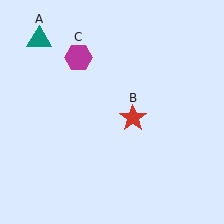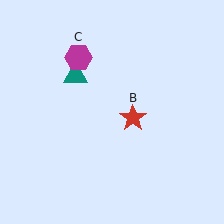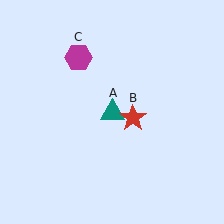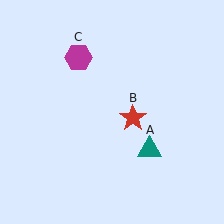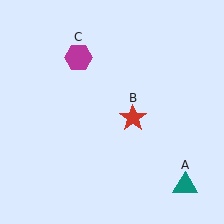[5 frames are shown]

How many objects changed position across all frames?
1 object changed position: teal triangle (object A).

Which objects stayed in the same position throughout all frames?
Red star (object B) and magenta hexagon (object C) remained stationary.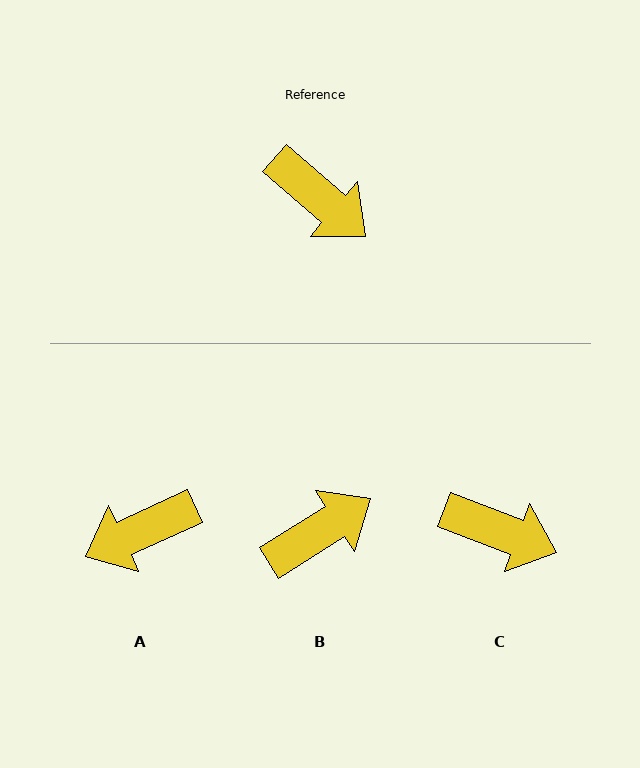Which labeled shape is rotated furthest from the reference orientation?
A, about 115 degrees away.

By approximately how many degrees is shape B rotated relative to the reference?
Approximately 73 degrees counter-clockwise.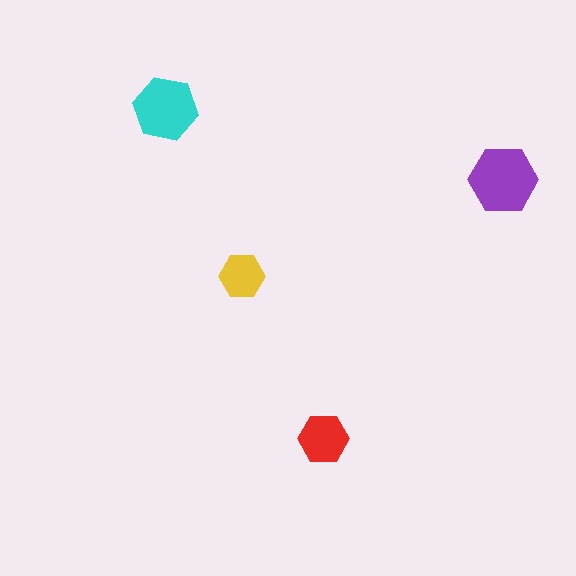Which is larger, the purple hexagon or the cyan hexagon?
The purple one.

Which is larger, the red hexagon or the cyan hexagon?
The cyan one.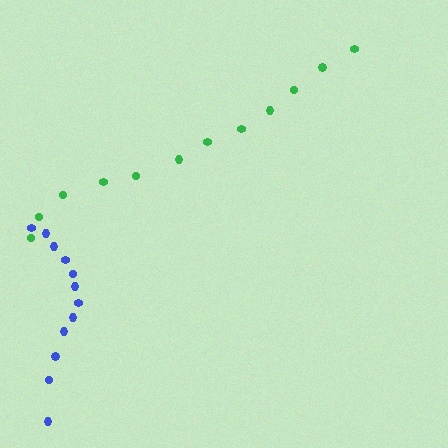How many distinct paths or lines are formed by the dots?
There are 2 distinct paths.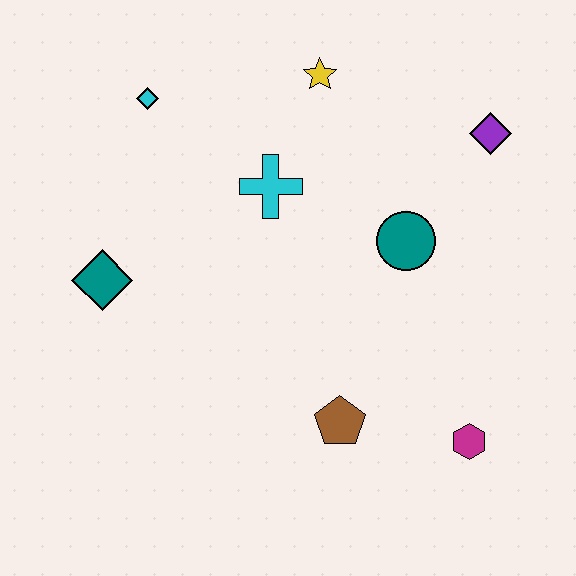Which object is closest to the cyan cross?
The yellow star is closest to the cyan cross.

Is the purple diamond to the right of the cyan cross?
Yes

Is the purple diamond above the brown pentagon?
Yes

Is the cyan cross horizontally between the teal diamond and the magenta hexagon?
Yes